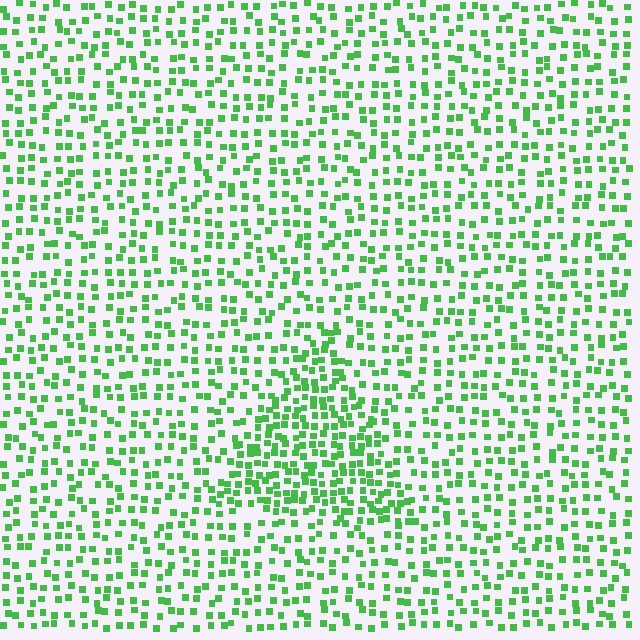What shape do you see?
I see a triangle.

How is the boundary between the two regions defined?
The boundary is defined by a change in element density (approximately 1.8x ratio). All elements are the same color, size, and shape.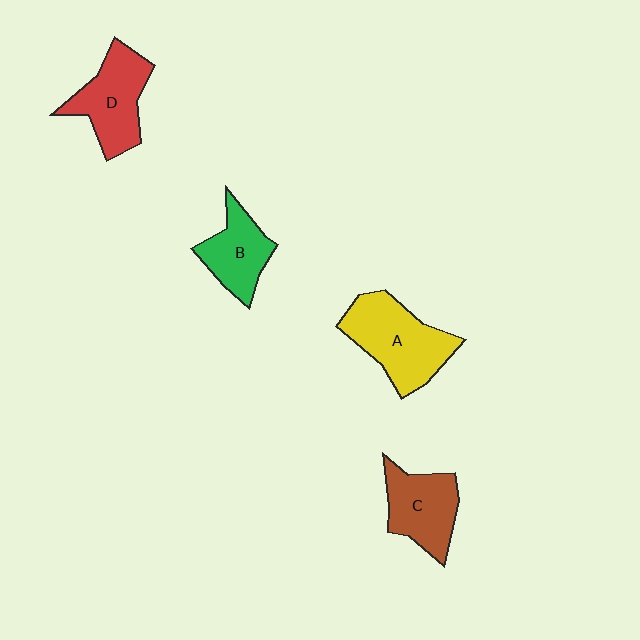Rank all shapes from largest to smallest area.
From largest to smallest: A (yellow), D (red), C (brown), B (green).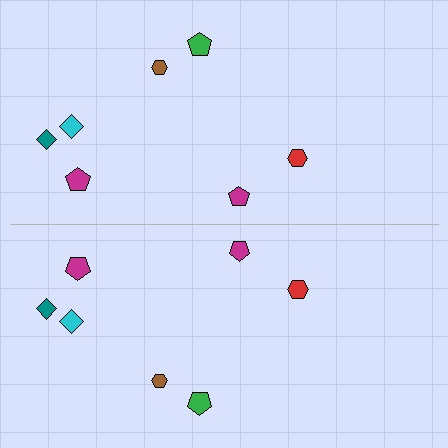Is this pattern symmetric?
Yes, this pattern has bilateral (reflection) symmetry.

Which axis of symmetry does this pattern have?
The pattern has a horizontal axis of symmetry running through the center of the image.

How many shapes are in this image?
There are 14 shapes in this image.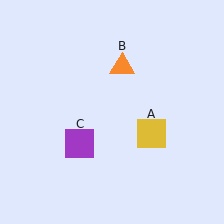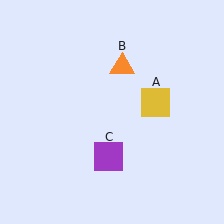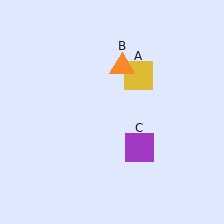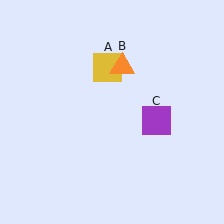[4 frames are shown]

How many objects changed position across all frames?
2 objects changed position: yellow square (object A), purple square (object C).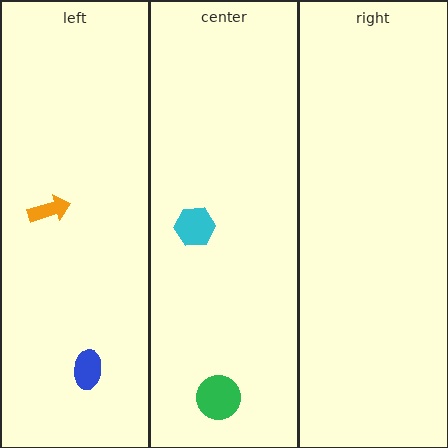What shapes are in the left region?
The orange arrow, the blue ellipse.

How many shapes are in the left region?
2.